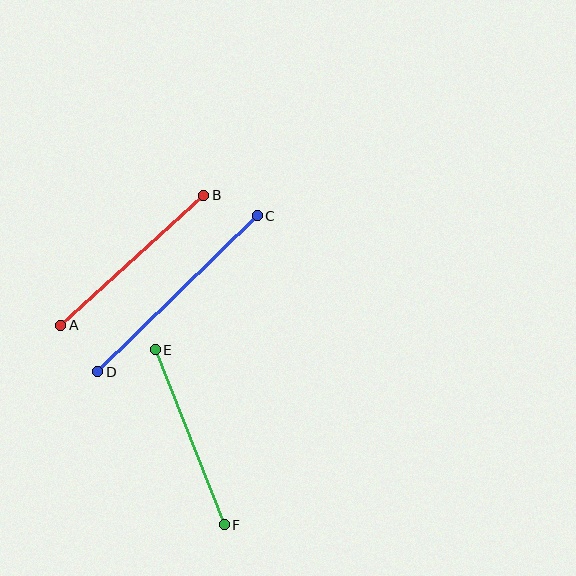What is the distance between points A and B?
The distance is approximately 193 pixels.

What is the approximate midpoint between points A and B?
The midpoint is at approximately (132, 260) pixels.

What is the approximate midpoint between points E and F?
The midpoint is at approximately (190, 437) pixels.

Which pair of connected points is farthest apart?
Points C and D are farthest apart.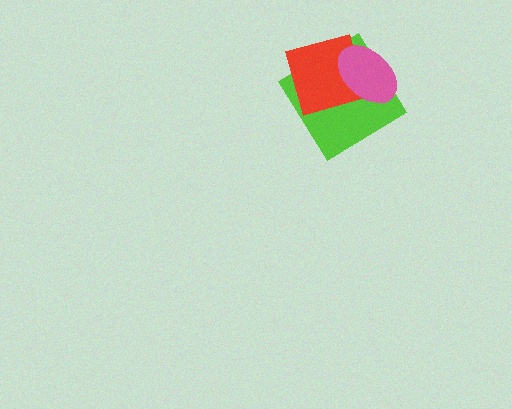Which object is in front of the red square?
The pink ellipse is in front of the red square.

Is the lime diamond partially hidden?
Yes, it is partially covered by another shape.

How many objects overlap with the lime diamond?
2 objects overlap with the lime diamond.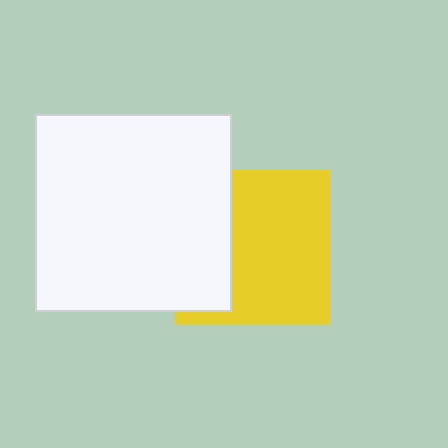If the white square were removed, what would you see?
You would see the complete yellow square.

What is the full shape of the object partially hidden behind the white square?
The partially hidden object is a yellow square.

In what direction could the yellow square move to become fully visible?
The yellow square could move right. That would shift it out from behind the white square entirely.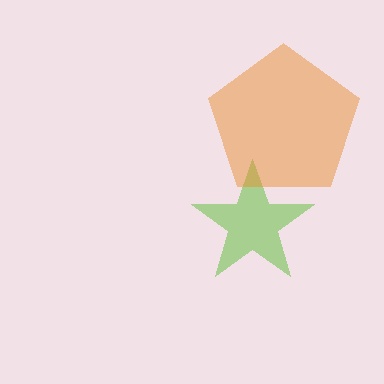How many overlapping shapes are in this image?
There are 2 overlapping shapes in the image.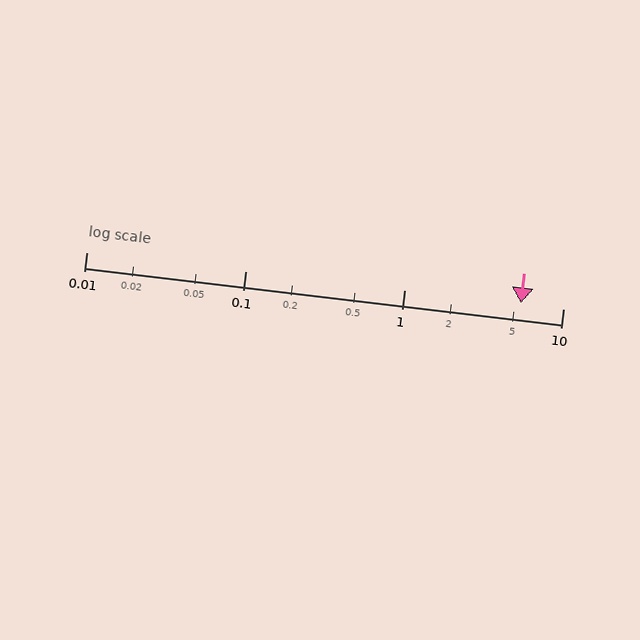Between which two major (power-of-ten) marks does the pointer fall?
The pointer is between 1 and 10.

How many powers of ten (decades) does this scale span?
The scale spans 3 decades, from 0.01 to 10.